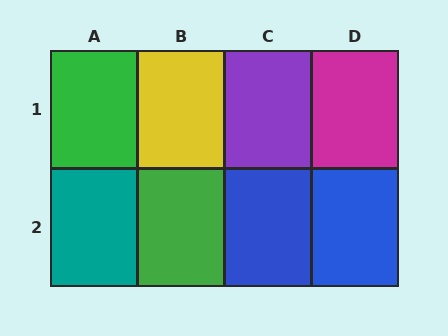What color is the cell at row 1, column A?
Green.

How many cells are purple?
1 cell is purple.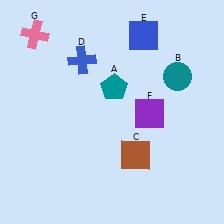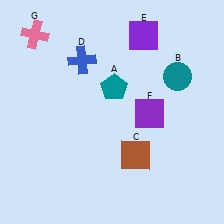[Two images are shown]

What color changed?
The square (E) changed from blue in Image 1 to purple in Image 2.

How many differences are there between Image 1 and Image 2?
There is 1 difference between the two images.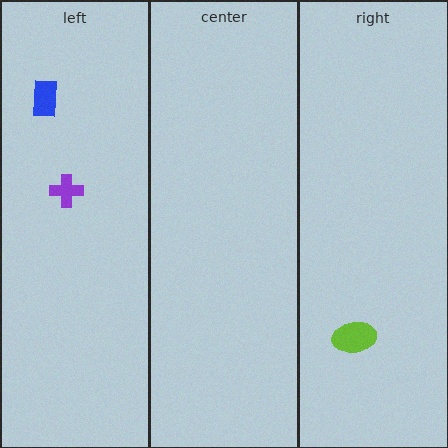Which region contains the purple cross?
The left region.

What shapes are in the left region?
The purple cross, the blue rectangle.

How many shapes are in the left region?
2.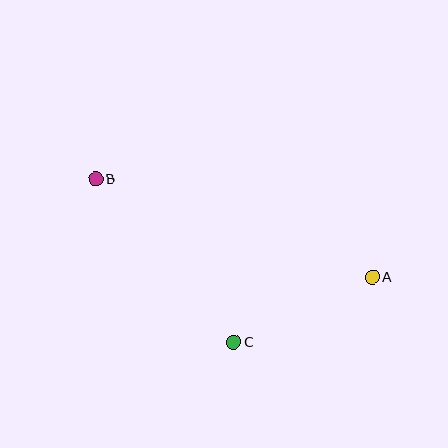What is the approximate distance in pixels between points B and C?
The distance between B and C is approximately 214 pixels.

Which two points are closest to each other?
Points A and C are closest to each other.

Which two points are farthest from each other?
Points A and B are farthest from each other.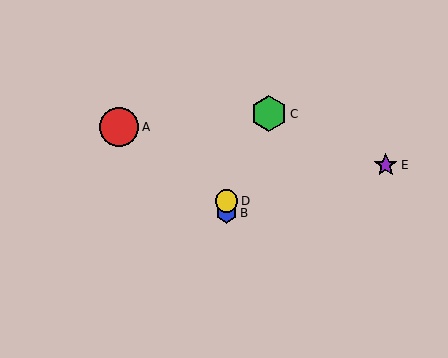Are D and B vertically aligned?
Yes, both are at x≈226.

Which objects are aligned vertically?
Objects B, D are aligned vertically.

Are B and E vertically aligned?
No, B is at x≈226 and E is at x≈386.